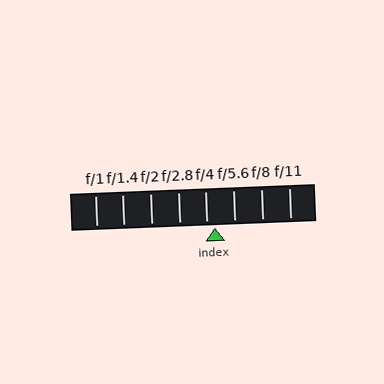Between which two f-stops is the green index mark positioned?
The index mark is between f/4 and f/5.6.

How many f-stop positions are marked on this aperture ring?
There are 8 f-stop positions marked.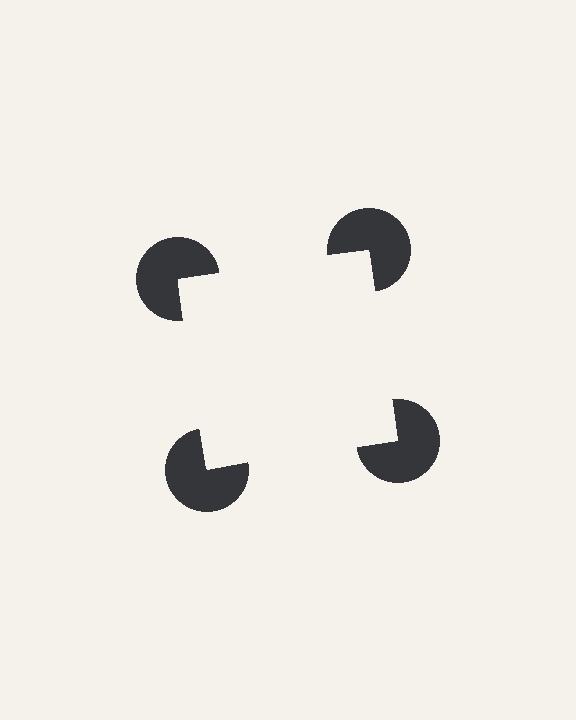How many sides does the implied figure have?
4 sides.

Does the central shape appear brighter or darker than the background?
It typically appears slightly brighter than the background, even though no actual brightness change is drawn.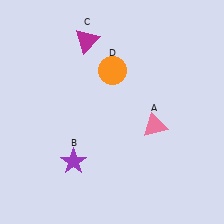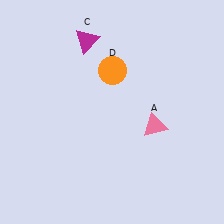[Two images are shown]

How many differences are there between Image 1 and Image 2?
There is 1 difference between the two images.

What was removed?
The purple star (B) was removed in Image 2.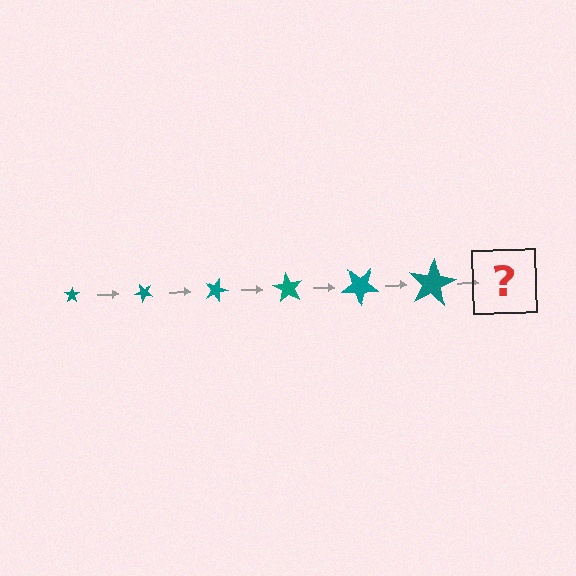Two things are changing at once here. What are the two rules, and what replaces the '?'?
The two rules are that the star grows larger each step and it rotates 45 degrees each step. The '?' should be a star, larger than the previous one and rotated 270 degrees from the start.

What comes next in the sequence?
The next element should be a star, larger than the previous one and rotated 270 degrees from the start.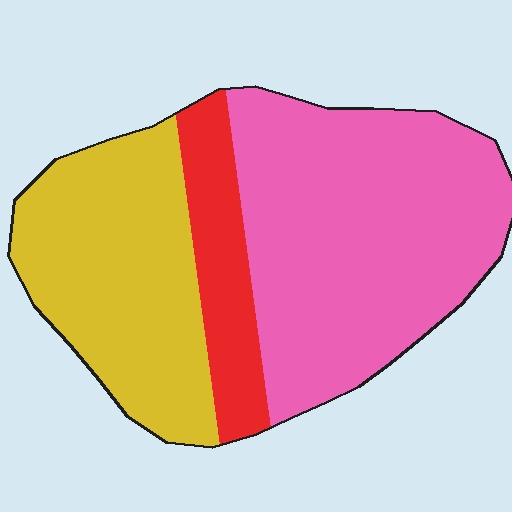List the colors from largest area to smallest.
From largest to smallest: pink, yellow, red.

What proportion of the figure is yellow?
Yellow takes up between a third and a half of the figure.